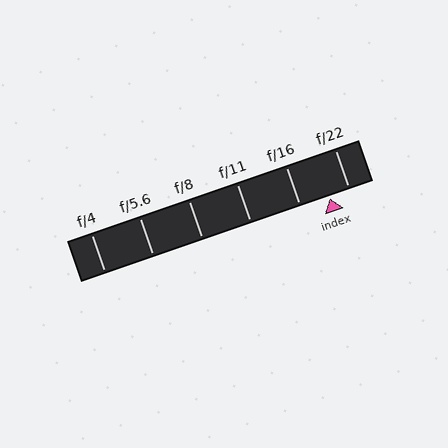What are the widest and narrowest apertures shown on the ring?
The widest aperture shown is f/4 and the narrowest is f/22.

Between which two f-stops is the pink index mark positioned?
The index mark is between f/16 and f/22.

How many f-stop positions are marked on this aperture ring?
There are 6 f-stop positions marked.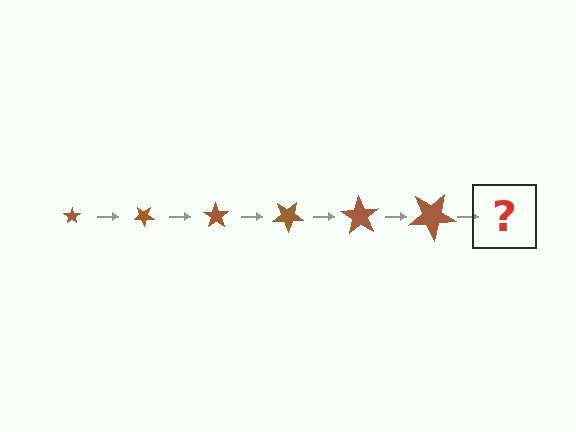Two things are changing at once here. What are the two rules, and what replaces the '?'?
The two rules are that the star grows larger each step and it rotates 35 degrees each step. The '?' should be a star, larger than the previous one and rotated 210 degrees from the start.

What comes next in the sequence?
The next element should be a star, larger than the previous one and rotated 210 degrees from the start.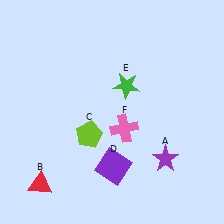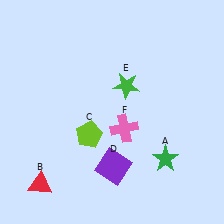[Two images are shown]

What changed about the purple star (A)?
In Image 1, A is purple. In Image 2, it changed to green.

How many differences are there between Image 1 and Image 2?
There is 1 difference between the two images.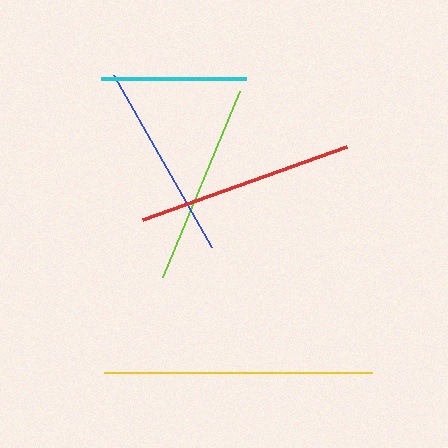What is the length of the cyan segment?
The cyan segment is approximately 145 pixels long.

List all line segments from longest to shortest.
From longest to shortest: yellow, red, lime, blue, cyan.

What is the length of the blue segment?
The blue segment is approximately 197 pixels long.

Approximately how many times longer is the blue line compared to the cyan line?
The blue line is approximately 1.4 times the length of the cyan line.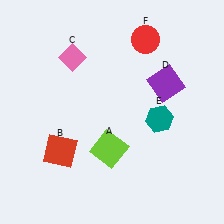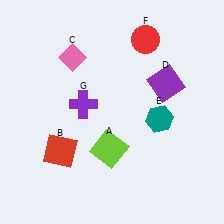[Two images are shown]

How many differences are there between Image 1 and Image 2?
There is 1 difference between the two images.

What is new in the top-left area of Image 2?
A purple cross (G) was added in the top-left area of Image 2.